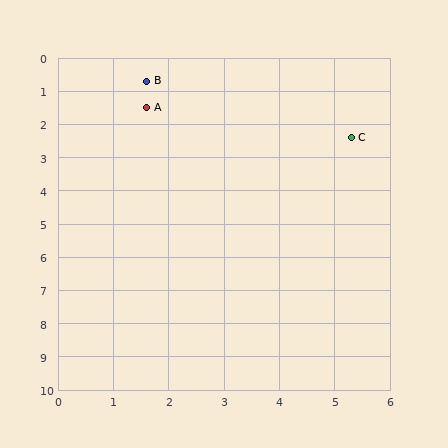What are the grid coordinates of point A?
Point A is at approximately (1.6, 1.5).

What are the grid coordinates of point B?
Point B is at approximately (1.6, 0.7).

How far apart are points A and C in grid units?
Points A and C are about 3.8 grid units apart.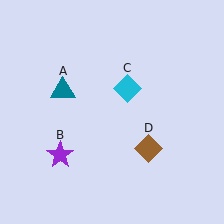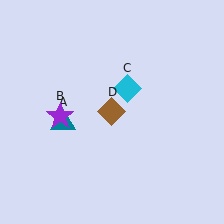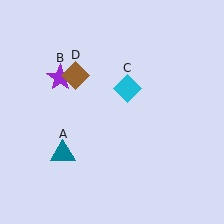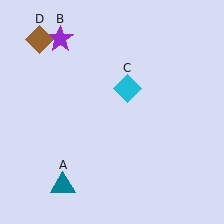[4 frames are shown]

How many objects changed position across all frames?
3 objects changed position: teal triangle (object A), purple star (object B), brown diamond (object D).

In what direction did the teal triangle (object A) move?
The teal triangle (object A) moved down.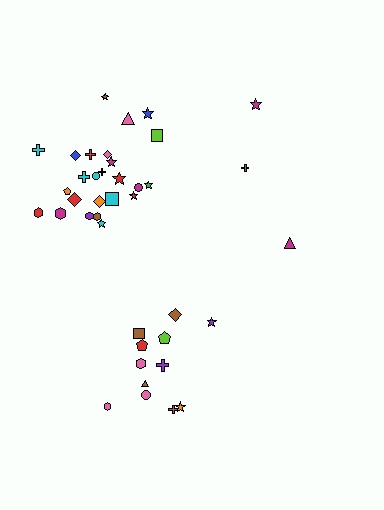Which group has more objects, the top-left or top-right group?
The top-left group.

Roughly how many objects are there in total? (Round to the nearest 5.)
Roughly 40 objects in total.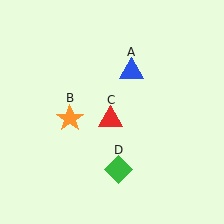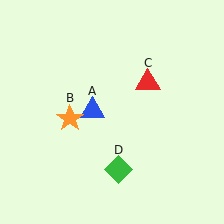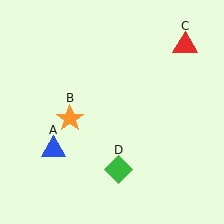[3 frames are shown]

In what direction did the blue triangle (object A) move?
The blue triangle (object A) moved down and to the left.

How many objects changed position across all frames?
2 objects changed position: blue triangle (object A), red triangle (object C).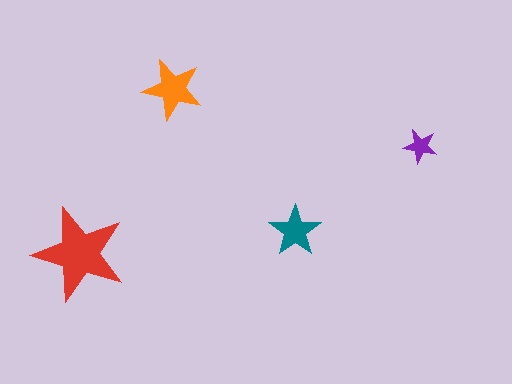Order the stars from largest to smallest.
the red one, the orange one, the teal one, the purple one.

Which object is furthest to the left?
The red star is leftmost.